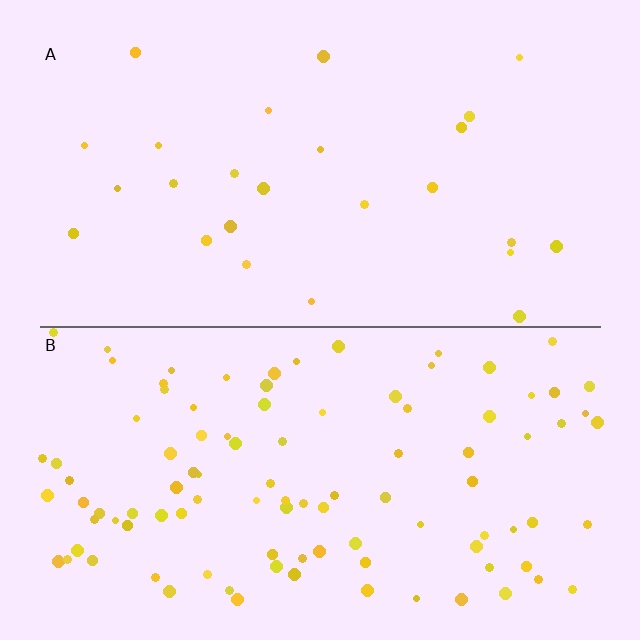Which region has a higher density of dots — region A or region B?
B (the bottom).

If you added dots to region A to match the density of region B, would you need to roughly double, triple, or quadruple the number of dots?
Approximately quadruple.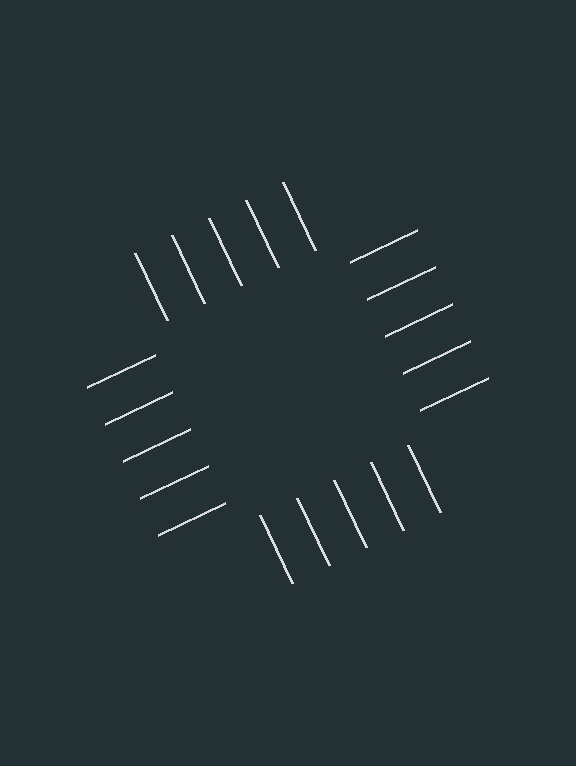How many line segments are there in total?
20 — 5 along each of the 4 edges.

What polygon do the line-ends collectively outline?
An illusory square — the line segments terminate on its edges but no continuous stroke is drawn.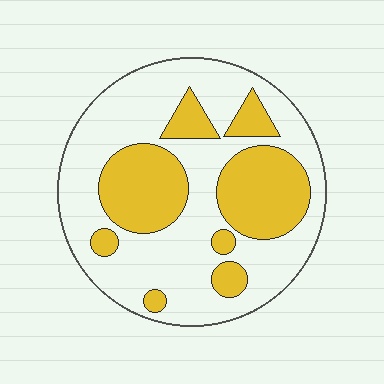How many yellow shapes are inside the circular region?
8.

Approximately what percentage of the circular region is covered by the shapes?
Approximately 35%.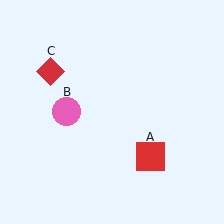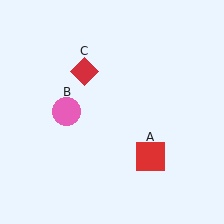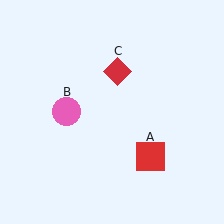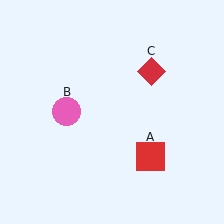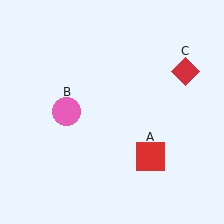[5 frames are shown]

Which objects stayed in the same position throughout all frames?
Red square (object A) and pink circle (object B) remained stationary.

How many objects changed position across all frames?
1 object changed position: red diamond (object C).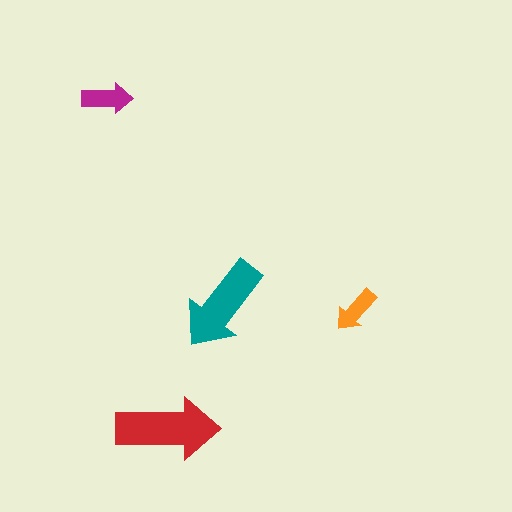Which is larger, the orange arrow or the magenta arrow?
The magenta one.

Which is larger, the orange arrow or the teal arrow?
The teal one.